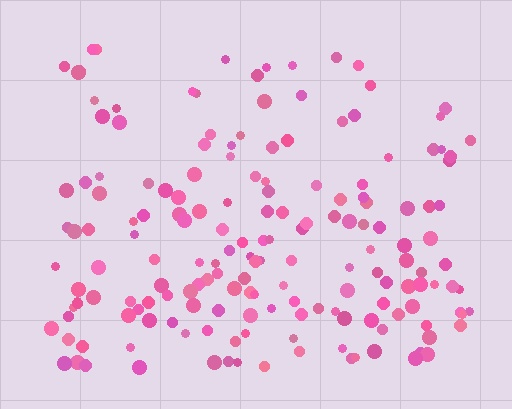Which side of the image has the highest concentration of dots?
The bottom.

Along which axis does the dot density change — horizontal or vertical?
Vertical.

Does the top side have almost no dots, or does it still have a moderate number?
Still a moderate number, just noticeably fewer than the bottom.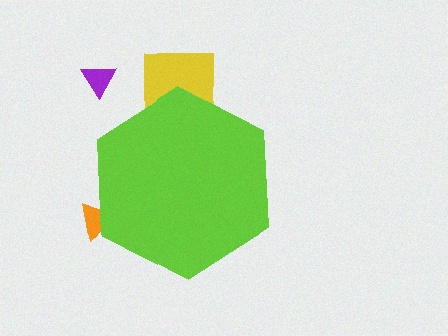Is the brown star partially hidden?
Yes, the brown star is partially hidden behind the lime hexagon.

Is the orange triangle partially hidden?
Yes, the orange triangle is partially hidden behind the lime hexagon.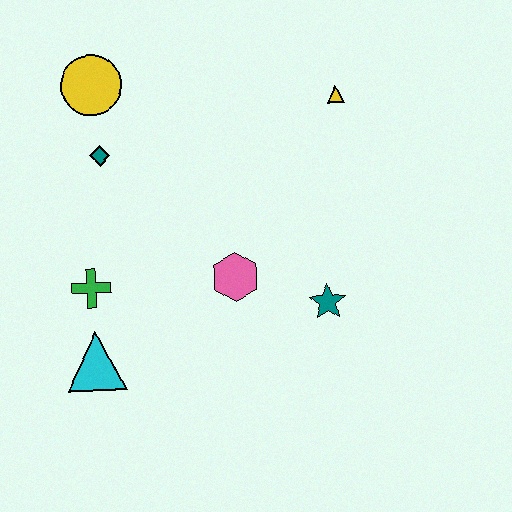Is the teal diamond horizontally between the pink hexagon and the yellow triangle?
No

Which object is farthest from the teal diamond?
The teal star is farthest from the teal diamond.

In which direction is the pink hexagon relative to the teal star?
The pink hexagon is to the left of the teal star.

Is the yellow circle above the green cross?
Yes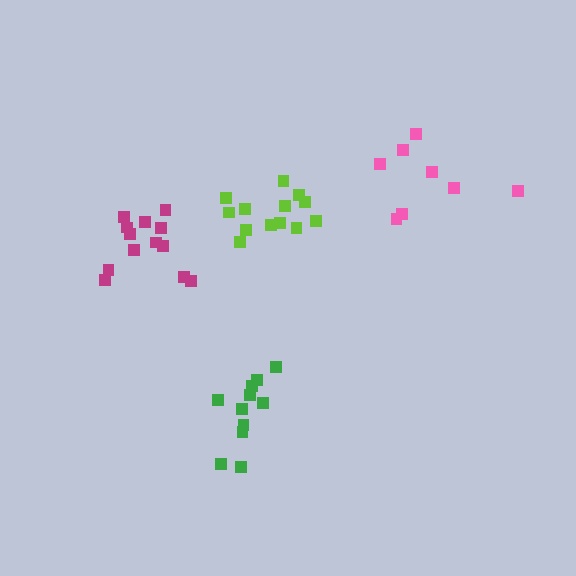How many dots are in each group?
Group 1: 11 dots, Group 2: 8 dots, Group 3: 13 dots, Group 4: 13 dots (45 total).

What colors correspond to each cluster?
The clusters are colored: green, pink, lime, magenta.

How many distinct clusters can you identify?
There are 4 distinct clusters.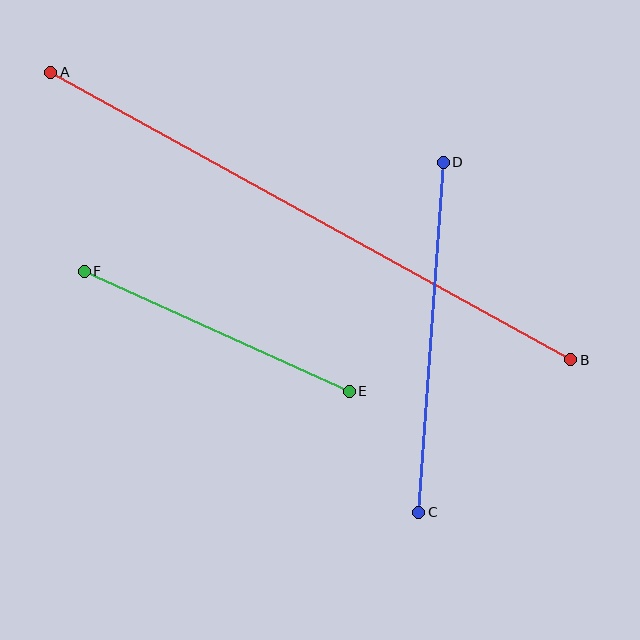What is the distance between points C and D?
The distance is approximately 351 pixels.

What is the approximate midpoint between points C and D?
The midpoint is at approximately (431, 337) pixels.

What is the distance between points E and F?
The distance is approximately 291 pixels.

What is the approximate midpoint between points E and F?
The midpoint is at approximately (217, 331) pixels.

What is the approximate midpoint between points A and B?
The midpoint is at approximately (311, 216) pixels.